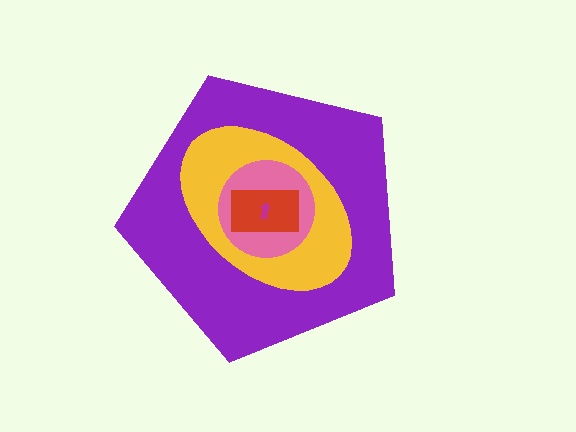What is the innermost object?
The magenta arrow.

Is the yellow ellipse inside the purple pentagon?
Yes.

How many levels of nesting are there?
5.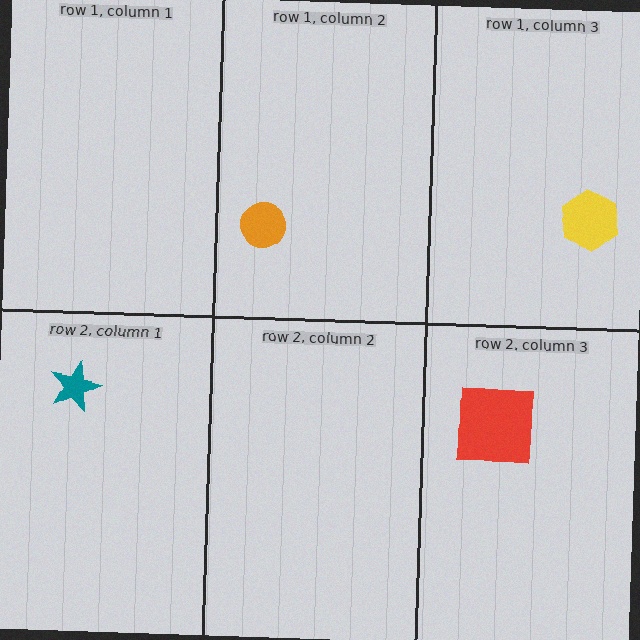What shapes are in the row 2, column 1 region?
The teal star.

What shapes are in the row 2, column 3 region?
The red square.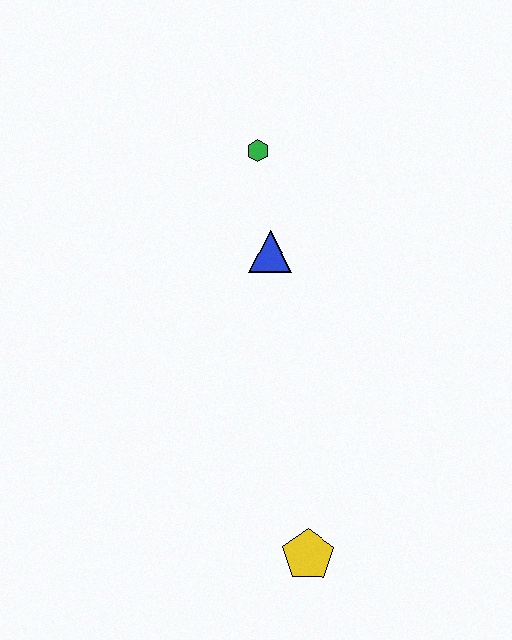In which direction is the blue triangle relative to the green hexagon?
The blue triangle is below the green hexagon.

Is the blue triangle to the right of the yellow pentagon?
No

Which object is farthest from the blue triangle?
The yellow pentagon is farthest from the blue triangle.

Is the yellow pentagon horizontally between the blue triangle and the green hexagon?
No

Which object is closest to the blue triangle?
The green hexagon is closest to the blue triangle.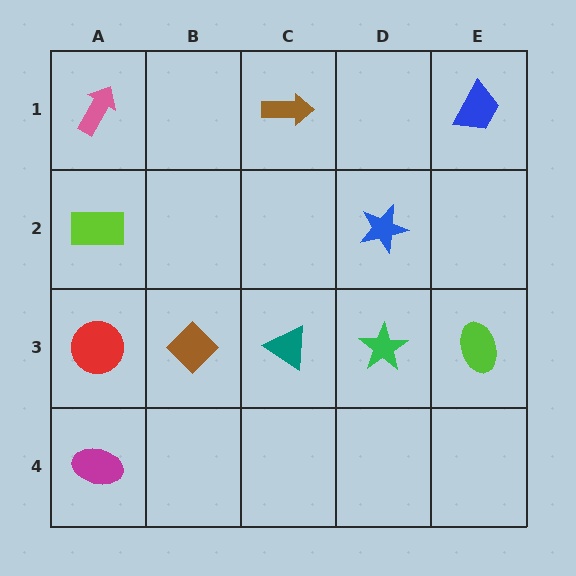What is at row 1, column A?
A pink arrow.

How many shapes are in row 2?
2 shapes.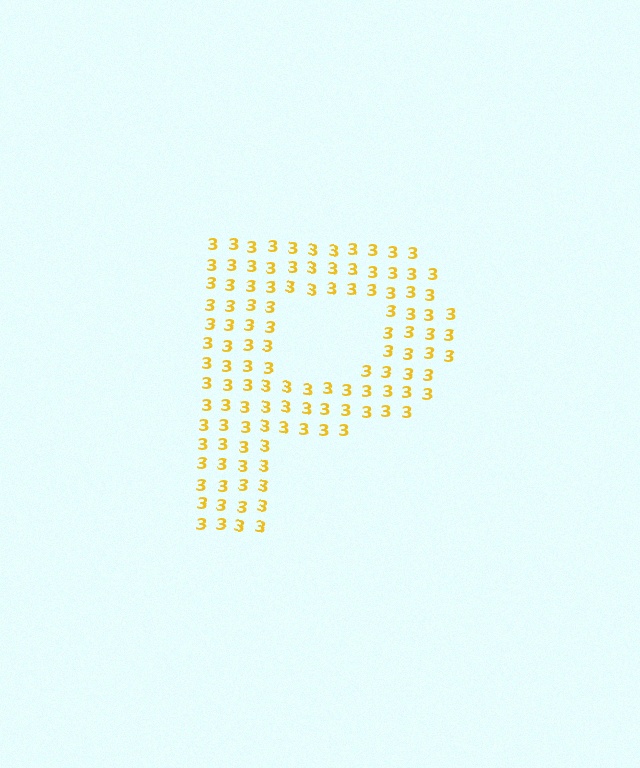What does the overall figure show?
The overall figure shows the letter P.